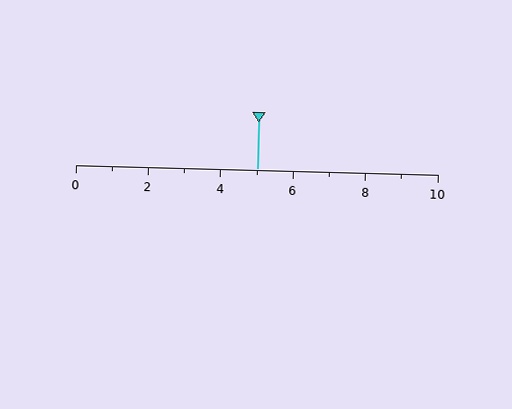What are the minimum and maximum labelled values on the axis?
The axis runs from 0 to 10.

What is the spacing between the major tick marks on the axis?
The major ticks are spaced 2 apart.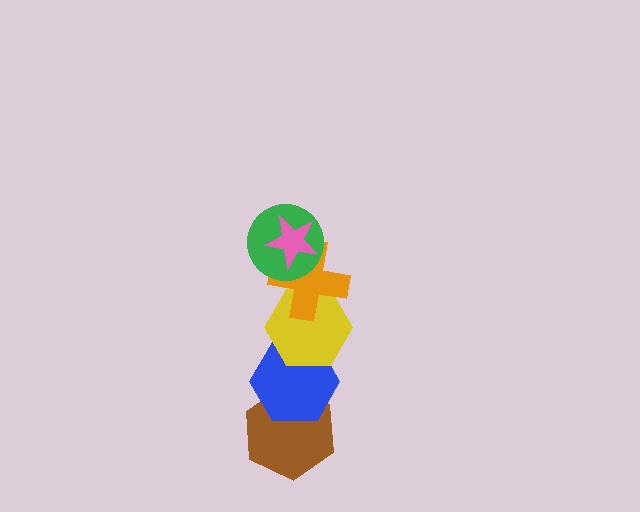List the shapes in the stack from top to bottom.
From top to bottom: the pink star, the green circle, the orange cross, the yellow hexagon, the blue hexagon, the brown hexagon.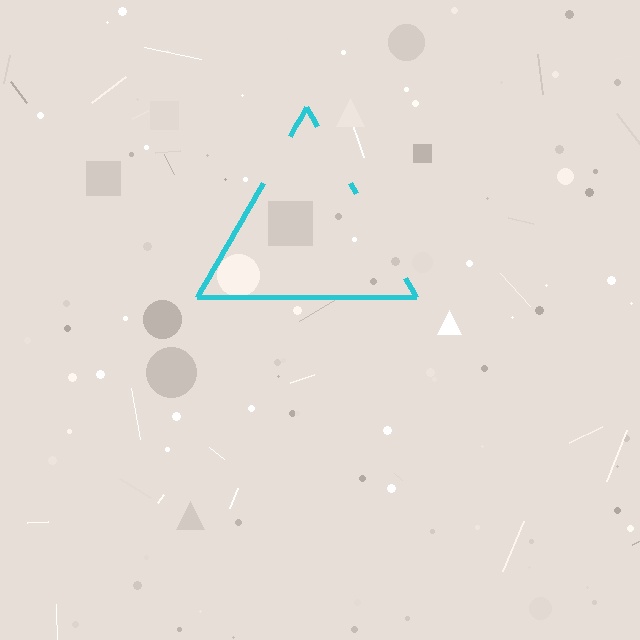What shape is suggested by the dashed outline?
The dashed outline suggests a triangle.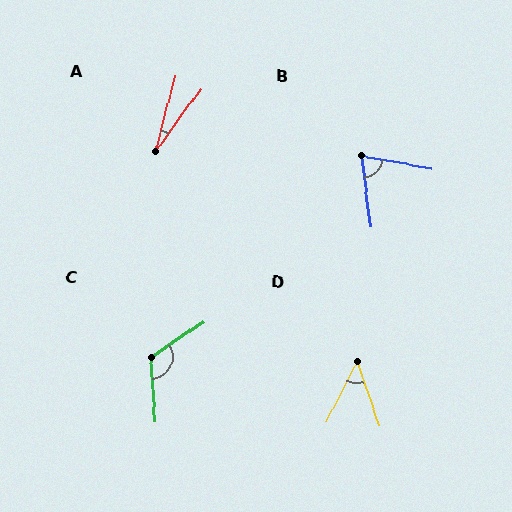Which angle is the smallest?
A, at approximately 21 degrees.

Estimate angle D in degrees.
Approximately 46 degrees.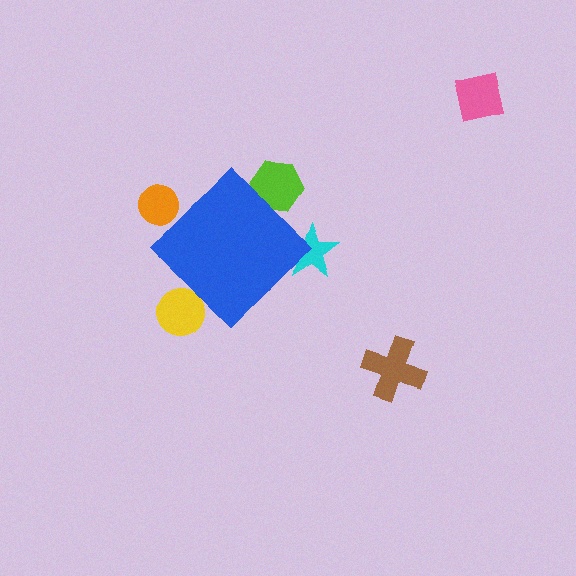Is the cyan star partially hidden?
Yes, the cyan star is partially hidden behind the blue diamond.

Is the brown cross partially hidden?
No, the brown cross is fully visible.